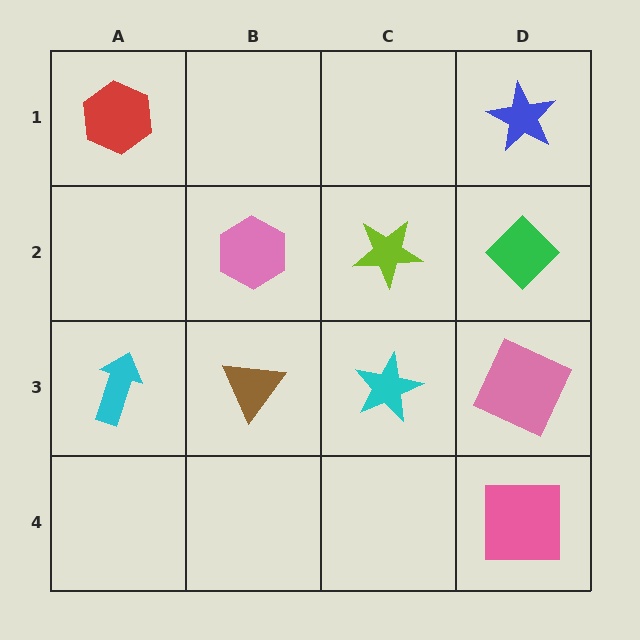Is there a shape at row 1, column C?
No, that cell is empty.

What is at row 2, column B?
A pink hexagon.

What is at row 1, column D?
A blue star.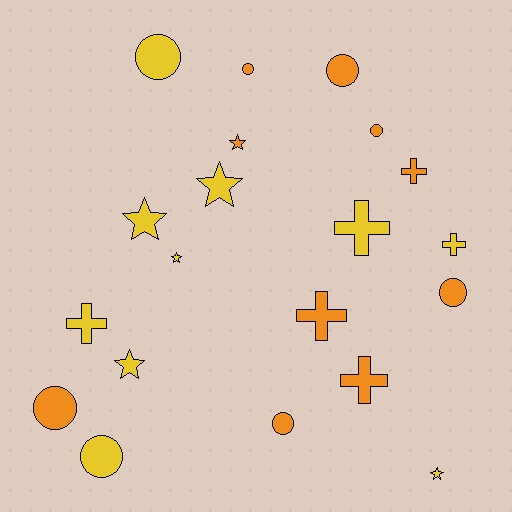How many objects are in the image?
There are 20 objects.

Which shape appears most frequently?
Circle, with 8 objects.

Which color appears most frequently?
Yellow, with 10 objects.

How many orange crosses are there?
There are 3 orange crosses.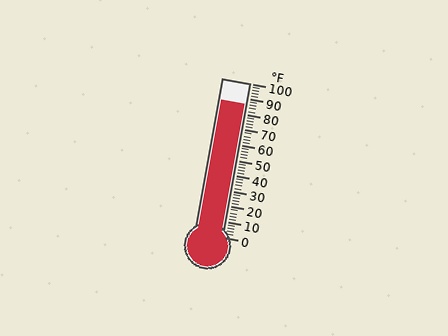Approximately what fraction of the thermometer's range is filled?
The thermometer is filled to approximately 85% of its range.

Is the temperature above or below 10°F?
The temperature is above 10°F.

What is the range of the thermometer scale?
The thermometer scale ranges from 0°F to 100°F.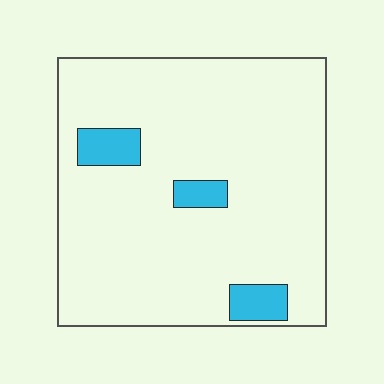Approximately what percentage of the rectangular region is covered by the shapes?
Approximately 10%.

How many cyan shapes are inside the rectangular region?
3.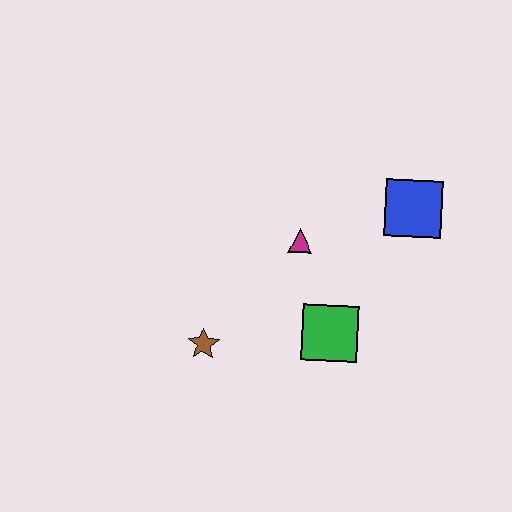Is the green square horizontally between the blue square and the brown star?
Yes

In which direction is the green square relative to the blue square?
The green square is below the blue square.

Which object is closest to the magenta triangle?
The green square is closest to the magenta triangle.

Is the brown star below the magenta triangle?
Yes